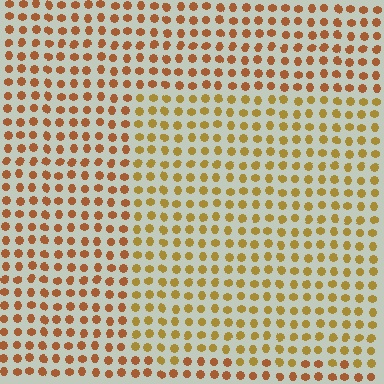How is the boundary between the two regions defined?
The boundary is defined purely by a slight shift in hue (about 25 degrees). Spacing, size, and orientation are identical on both sides.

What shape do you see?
I see a rectangle.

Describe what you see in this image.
The image is filled with small brown elements in a uniform arrangement. A rectangle-shaped region is visible where the elements are tinted to a slightly different hue, forming a subtle color boundary.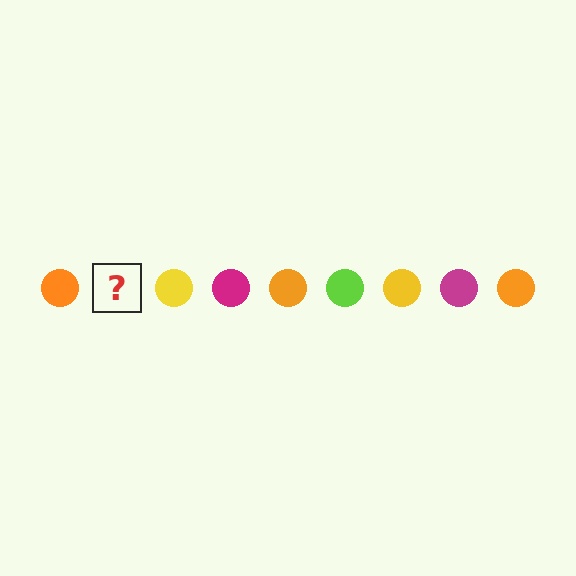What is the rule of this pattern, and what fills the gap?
The rule is that the pattern cycles through orange, lime, yellow, magenta circles. The gap should be filled with a lime circle.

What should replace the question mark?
The question mark should be replaced with a lime circle.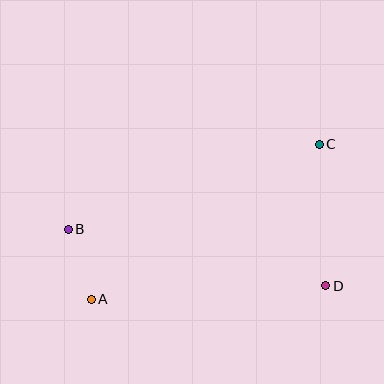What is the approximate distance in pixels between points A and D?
The distance between A and D is approximately 235 pixels.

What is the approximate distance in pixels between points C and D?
The distance between C and D is approximately 142 pixels.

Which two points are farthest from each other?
Points A and C are farthest from each other.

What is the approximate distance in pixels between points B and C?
The distance between B and C is approximately 265 pixels.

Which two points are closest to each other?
Points A and B are closest to each other.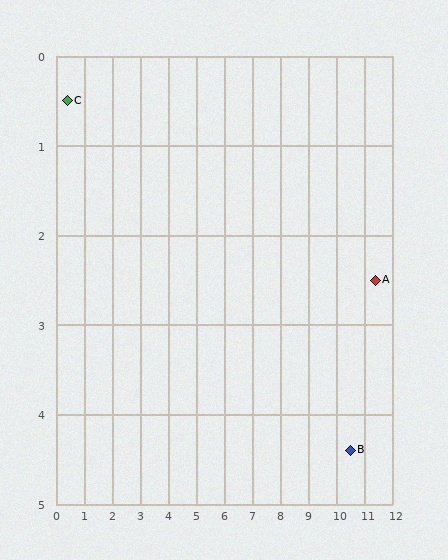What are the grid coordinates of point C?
Point C is at approximately (0.4, 0.5).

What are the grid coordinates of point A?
Point A is at approximately (11.4, 2.5).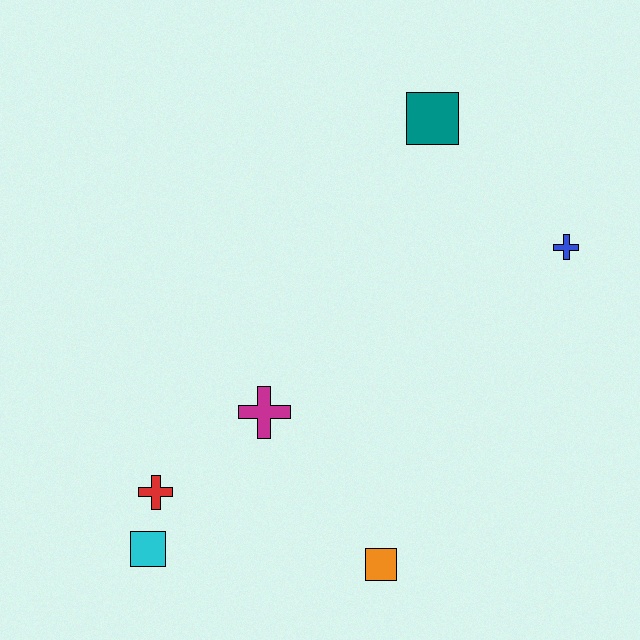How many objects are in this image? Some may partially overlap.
There are 6 objects.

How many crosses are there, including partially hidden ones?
There are 3 crosses.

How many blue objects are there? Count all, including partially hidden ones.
There is 1 blue object.